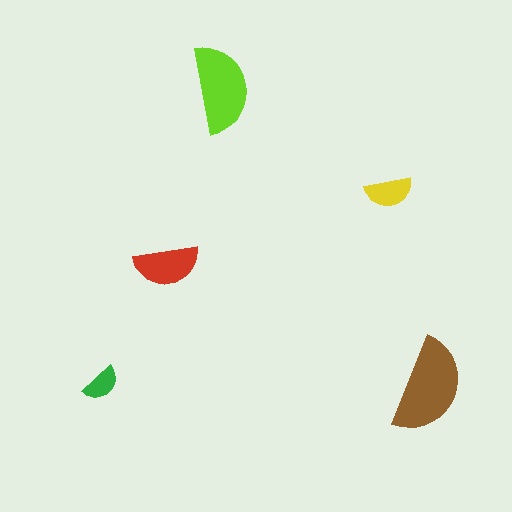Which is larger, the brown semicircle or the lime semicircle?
The brown one.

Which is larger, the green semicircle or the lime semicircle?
The lime one.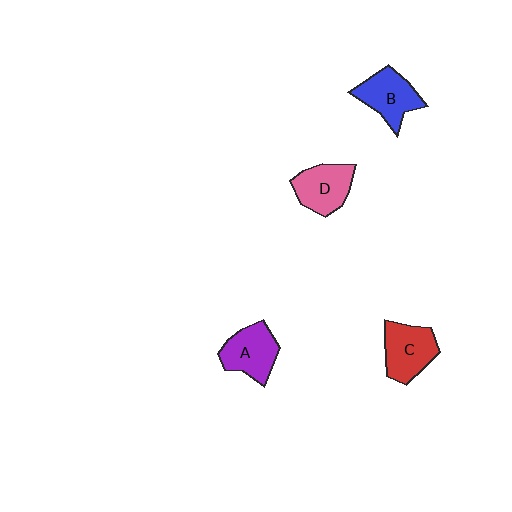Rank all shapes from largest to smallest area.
From largest to smallest: C (red), A (purple), B (blue), D (pink).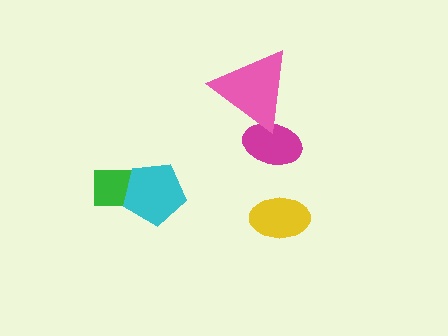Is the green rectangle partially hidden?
Yes, it is partially covered by another shape.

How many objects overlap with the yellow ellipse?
0 objects overlap with the yellow ellipse.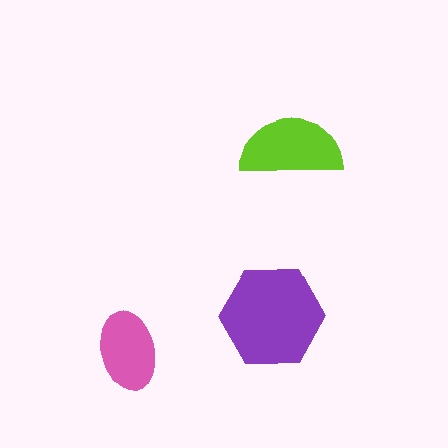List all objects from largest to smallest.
The purple hexagon, the lime semicircle, the pink ellipse.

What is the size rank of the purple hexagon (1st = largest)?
1st.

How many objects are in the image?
There are 3 objects in the image.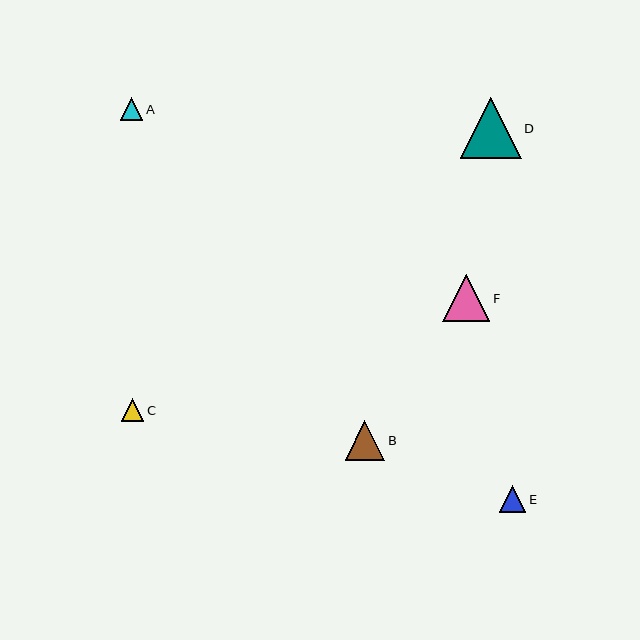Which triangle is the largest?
Triangle D is the largest with a size of approximately 61 pixels.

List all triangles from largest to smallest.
From largest to smallest: D, F, B, E, A, C.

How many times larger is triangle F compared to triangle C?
Triangle F is approximately 2.1 times the size of triangle C.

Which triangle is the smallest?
Triangle C is the smallest with a size of approximately 22 pixels.